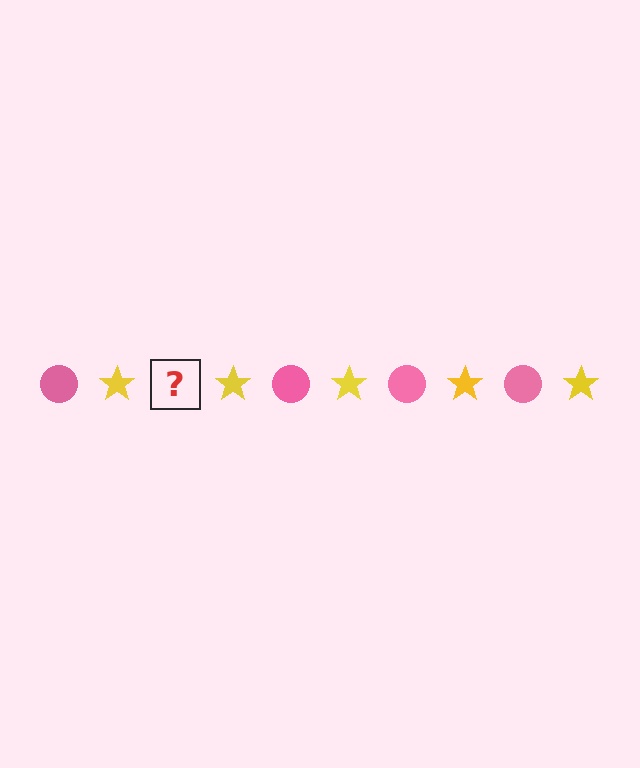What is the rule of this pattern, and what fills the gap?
The rule is that the pattern alternates between pink circle and yellow star. The gap should be filled with a pink circle.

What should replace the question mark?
The question mark should be replaced with a pink circle.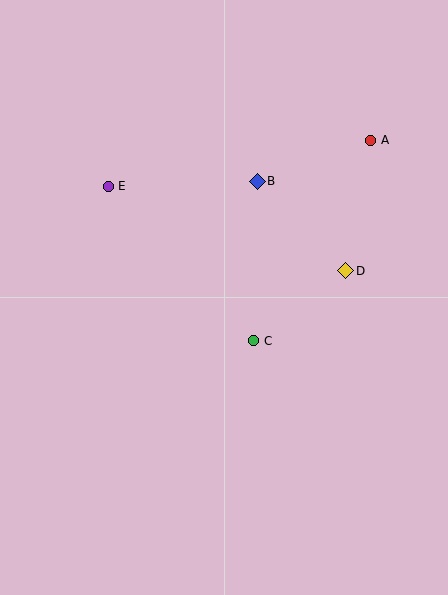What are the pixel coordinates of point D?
Point D is at (346, 271).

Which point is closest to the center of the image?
Point C at (254, 341) is closest to the center.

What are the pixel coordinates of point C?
Point C is at (254, 341).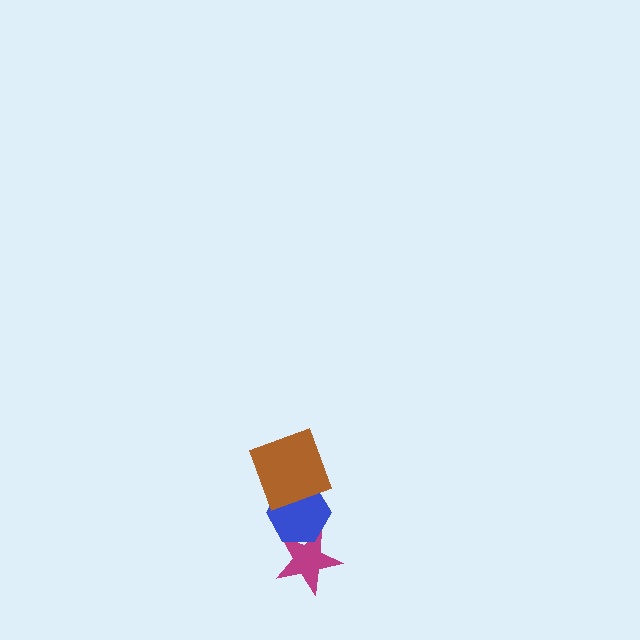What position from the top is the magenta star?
The magenta star is 3rd from the top.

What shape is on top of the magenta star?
The blue hexagon is on top of the magenta star.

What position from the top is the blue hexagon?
The blue hexagon is 2nd from the top.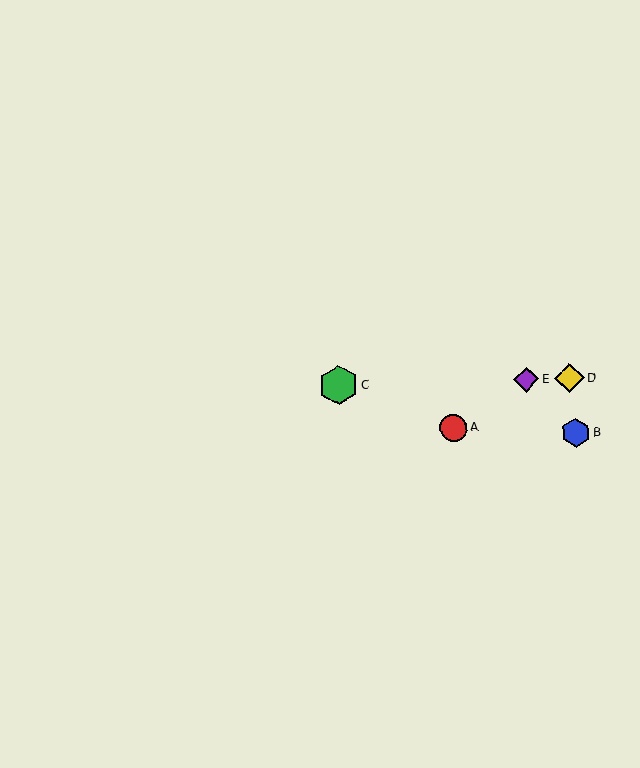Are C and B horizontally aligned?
No, C is at y≈385 and B is at y≈433.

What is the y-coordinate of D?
Object D is at y≈378.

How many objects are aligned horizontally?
3 objects (C, D, E) are aligned horizontally.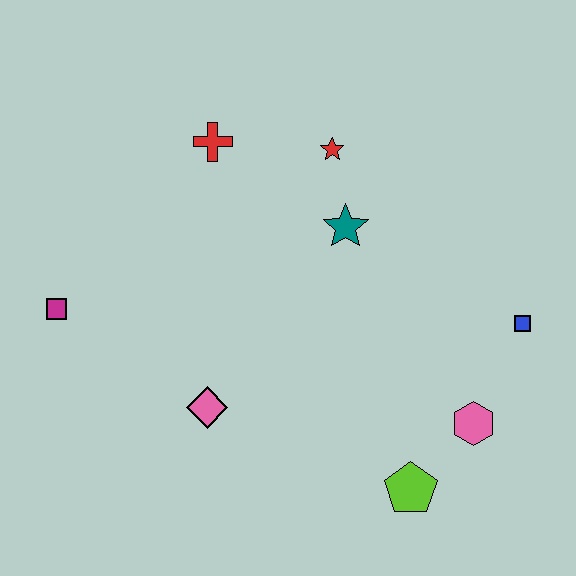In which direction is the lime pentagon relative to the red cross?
The lime pentagon is below the red cross.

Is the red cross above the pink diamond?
Yes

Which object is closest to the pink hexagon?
The lime pentagon is closest to the pink hexagon.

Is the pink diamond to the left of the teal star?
Yes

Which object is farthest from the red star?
The lime pentagon is farthest from the red star.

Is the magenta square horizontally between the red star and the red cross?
No